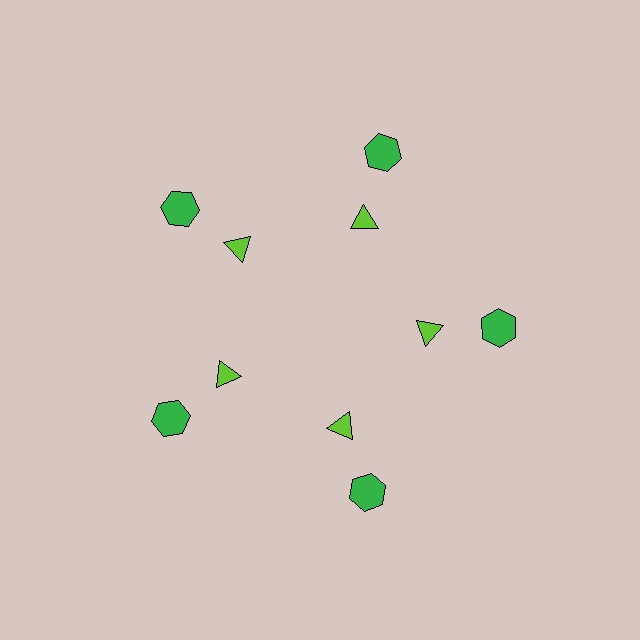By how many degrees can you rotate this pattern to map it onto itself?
The pattern maps onto itself every 72 degrees of rotation.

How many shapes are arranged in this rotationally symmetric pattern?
There are 10 shapes, arranged in 5 groups of 2.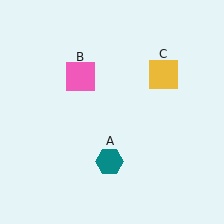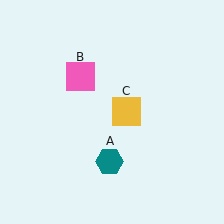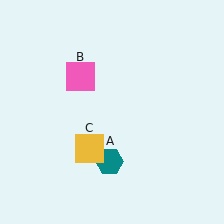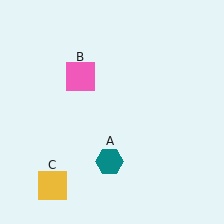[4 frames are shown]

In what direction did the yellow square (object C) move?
The yellow square (object C) moved down and to the left.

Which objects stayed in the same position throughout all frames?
Teal hexagon (object A) and pink square (object B) remained stationary.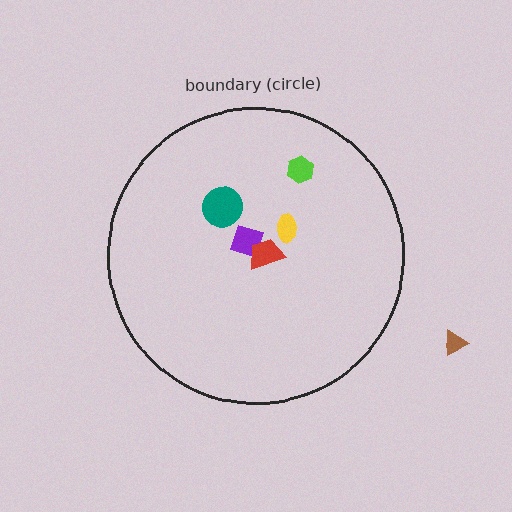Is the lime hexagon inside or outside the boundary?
Inside.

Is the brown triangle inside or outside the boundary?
Outside.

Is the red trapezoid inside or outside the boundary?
Inside.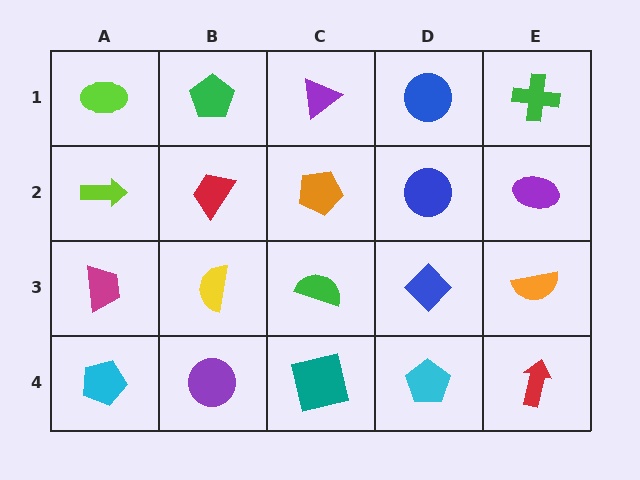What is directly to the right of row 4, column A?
A purple circle.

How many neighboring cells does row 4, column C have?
3.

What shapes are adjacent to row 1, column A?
A lime arrow (row 2, column A), a green pentagon (row 1, column B).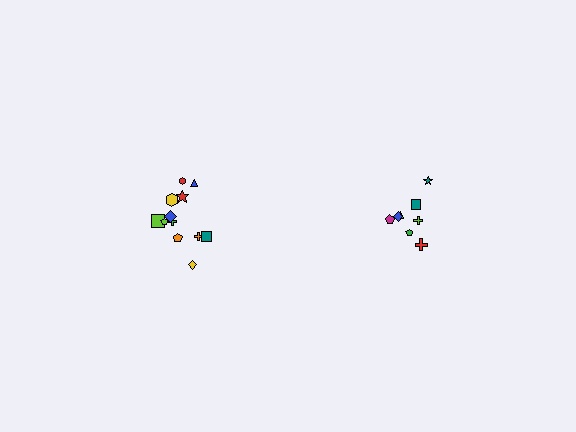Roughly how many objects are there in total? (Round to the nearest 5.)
Roughly 20 objects in total.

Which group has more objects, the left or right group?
The left group.